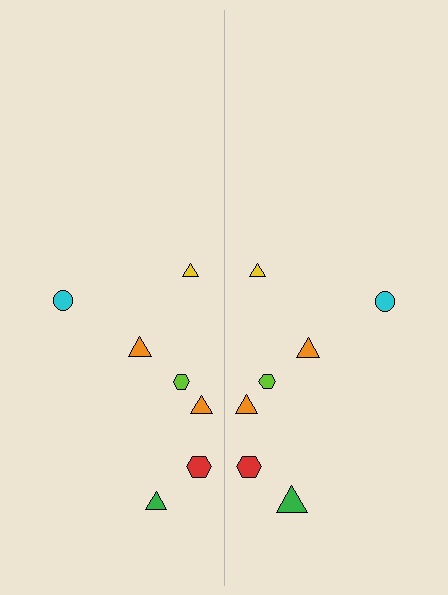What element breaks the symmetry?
The green triangle on the right side has a different size than its mirror counterpart.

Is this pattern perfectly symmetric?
No, the pattern is not perfectly symmetric. The green triangle on the right side has a different size than its mirror counterpart.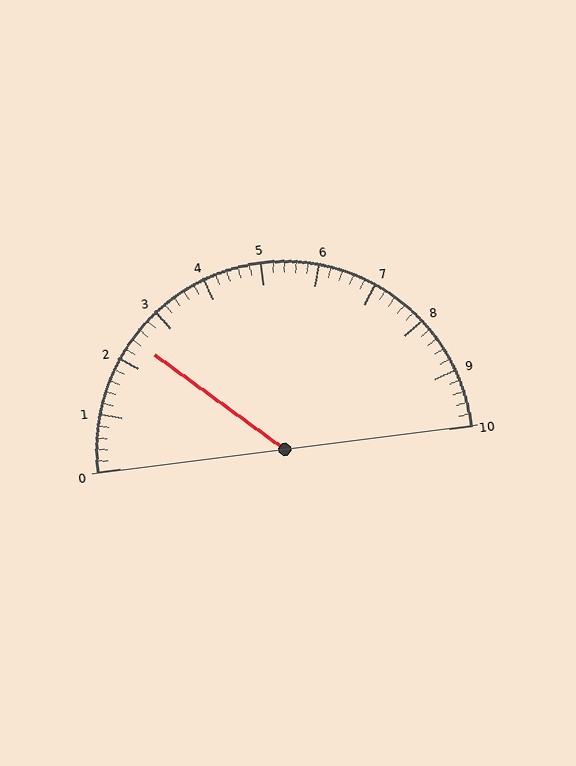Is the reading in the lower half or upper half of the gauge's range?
The reading is in the lower half of the range (0 to 10).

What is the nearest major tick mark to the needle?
The nearest major tick mark is 2.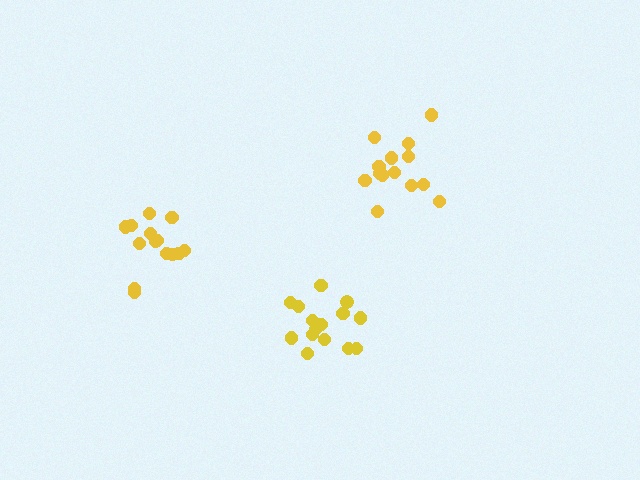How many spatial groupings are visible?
There are 3 spatial groupings.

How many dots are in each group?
Group 1: 14 dots, Group 2: 15 dots, Group 3: 14 dots (43 total).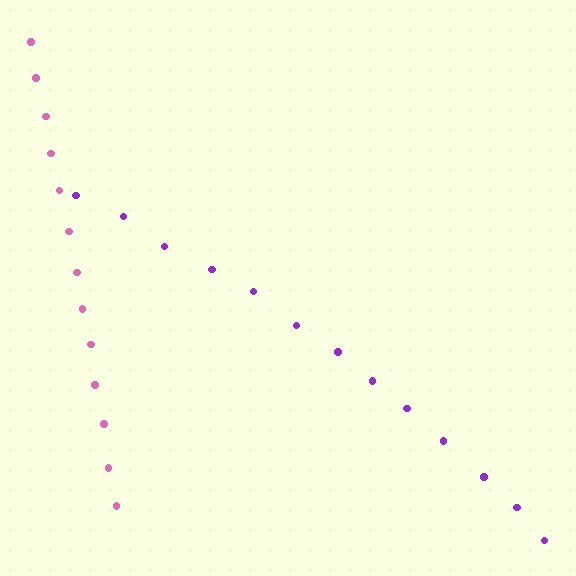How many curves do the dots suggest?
There are 2 distinct paths.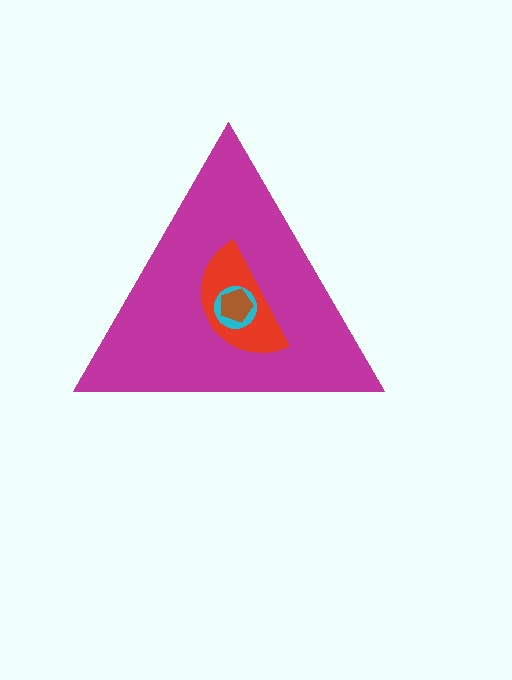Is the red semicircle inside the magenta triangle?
Yes.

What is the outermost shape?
The magenta triangle.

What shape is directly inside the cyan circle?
The brown pentagon.